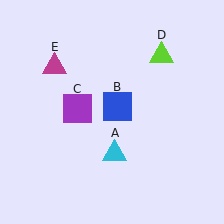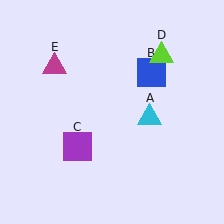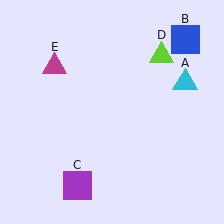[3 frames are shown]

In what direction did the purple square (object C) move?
The purple square (object C) moved down.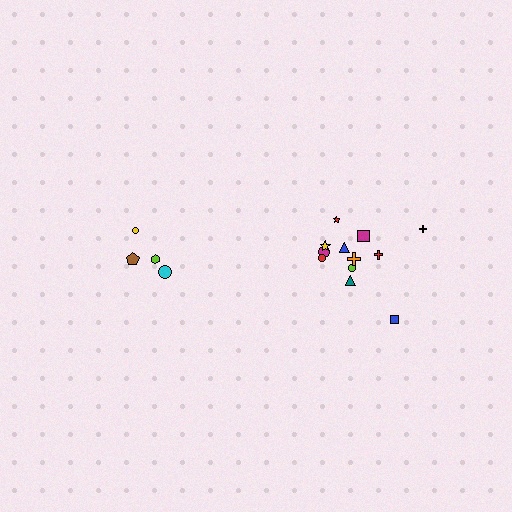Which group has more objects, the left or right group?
The right group.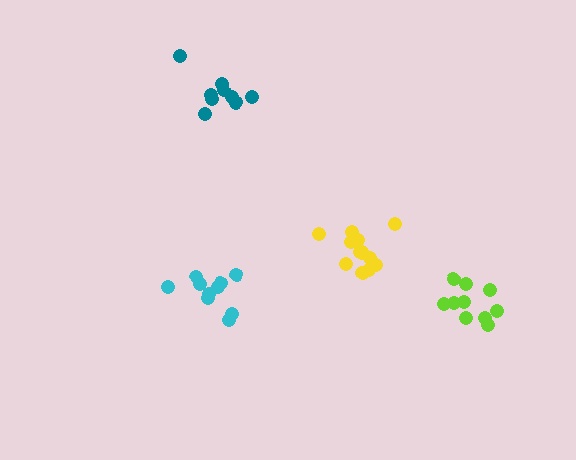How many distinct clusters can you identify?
There are 4 distinct clusters.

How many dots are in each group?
Group 1: 12 dots, Group 2: 10 dots, Group 3: 9 dots, Group 4: 10 dots (41 total).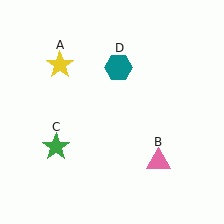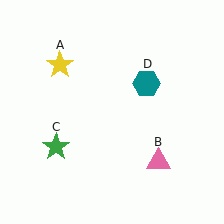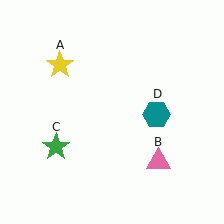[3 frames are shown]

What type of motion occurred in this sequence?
The teal hexagon (object D) rotated clockwise around the center of the scene.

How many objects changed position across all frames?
1 object changed position: teal hexagon (object D).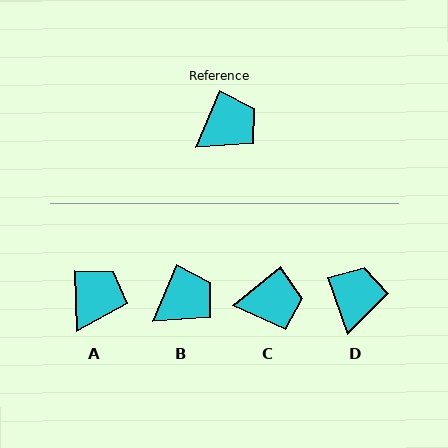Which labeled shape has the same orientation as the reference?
B.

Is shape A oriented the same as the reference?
No, it is off by about 25 degrees.